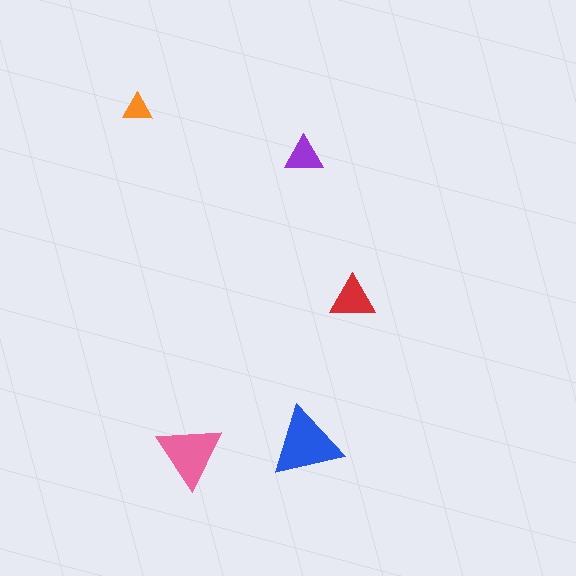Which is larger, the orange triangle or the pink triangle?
The pink one.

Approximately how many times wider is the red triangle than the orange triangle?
About 1.5 times wider.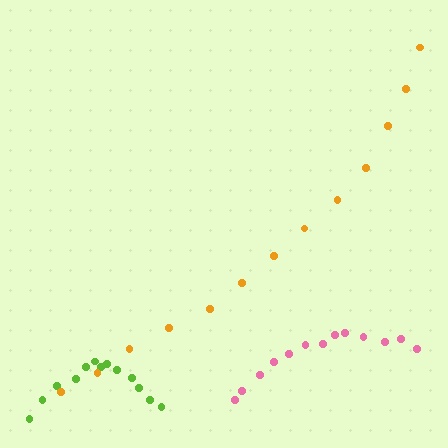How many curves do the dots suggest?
There are 3 distinct paths.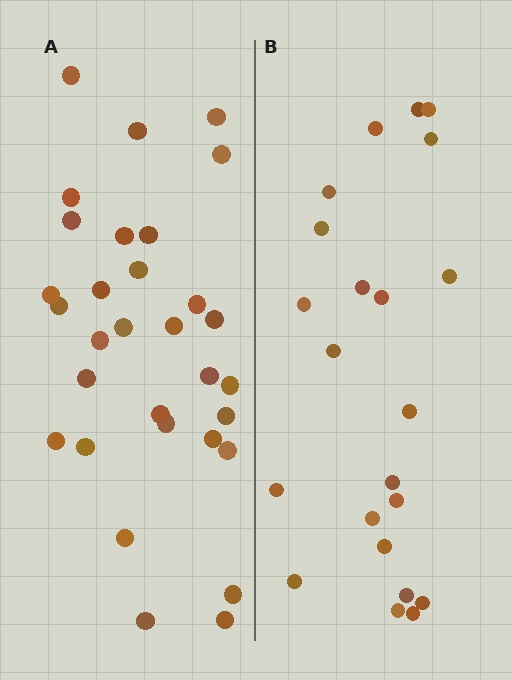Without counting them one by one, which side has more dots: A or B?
Region A (the left region) has more dots.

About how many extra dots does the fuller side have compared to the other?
Region A has roughly 8 or so more dots than region B.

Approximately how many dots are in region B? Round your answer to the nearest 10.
About 20 dots. (The exact count is 22, which rounds to 20.)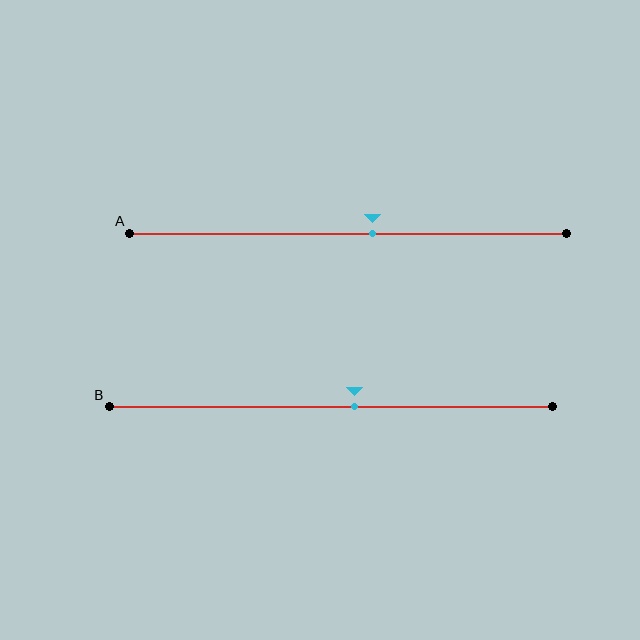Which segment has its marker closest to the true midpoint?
Segment B has its marker closest to the true midpoint.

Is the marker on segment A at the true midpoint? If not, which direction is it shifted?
No, the marker on segment A is shifted to the right by about 6% of the segment length.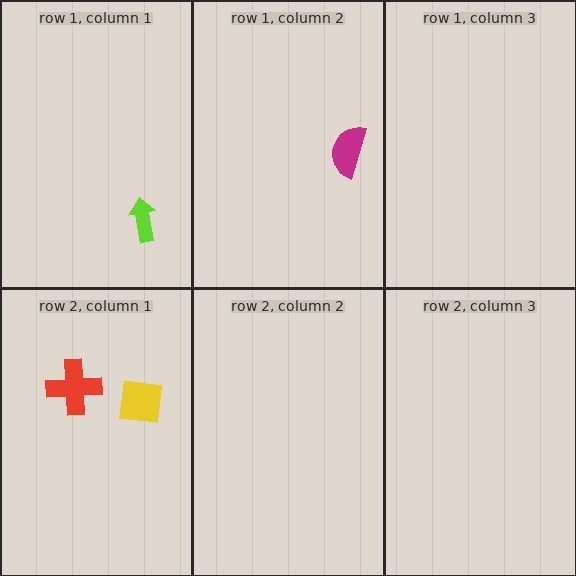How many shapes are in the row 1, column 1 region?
1.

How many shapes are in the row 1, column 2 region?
1.